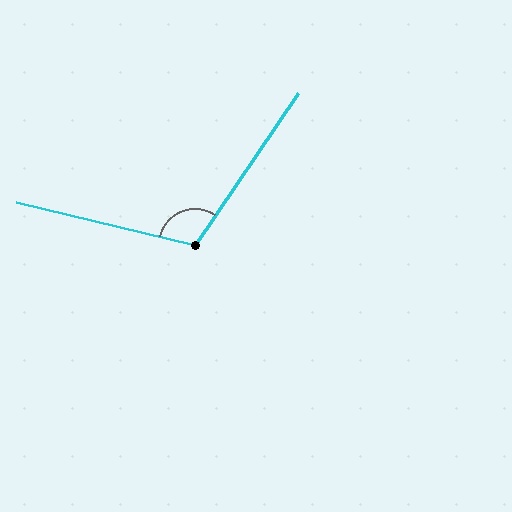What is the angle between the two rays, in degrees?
Approximately 111 degrees.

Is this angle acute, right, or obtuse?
It is obtuse.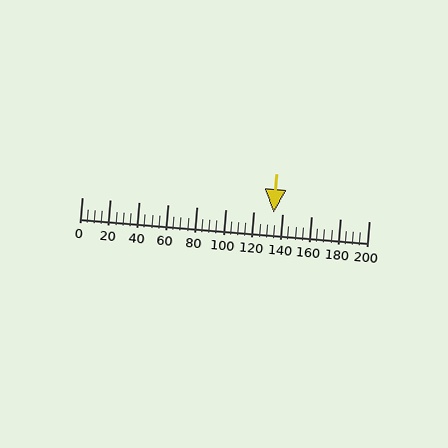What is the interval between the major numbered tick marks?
The major tick marks are spaced 20 units apart.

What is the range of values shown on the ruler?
The ruler shows values from 0 to 200.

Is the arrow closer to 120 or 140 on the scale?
The arrow is closer to 140.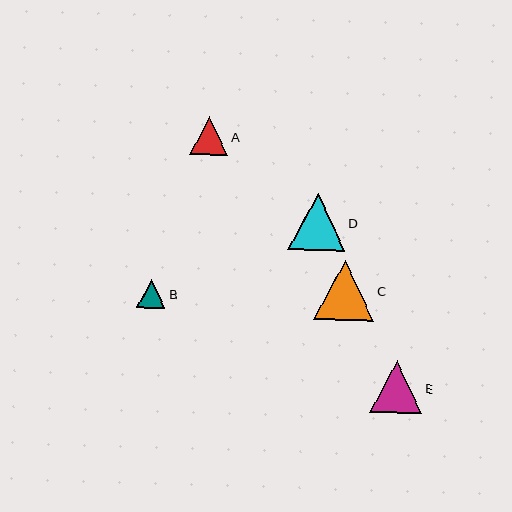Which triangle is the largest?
Triangle C is the largest with a size of approximately 60 pixels.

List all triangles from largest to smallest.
From largest to smallest: C, D, E, A, B.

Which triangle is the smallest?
Triangle B is the smallest with a size of approximately 28 pixels.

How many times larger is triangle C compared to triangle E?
Triangle C is approximately 1.2 times the size of triangle E.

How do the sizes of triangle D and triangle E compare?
Triangle D and triangle E are approximately the same size.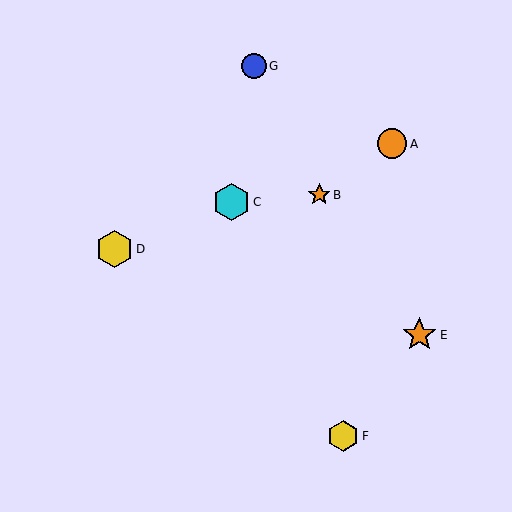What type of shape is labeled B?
Shape B is an orange star.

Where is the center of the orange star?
The center of the orange star is at (319, 195).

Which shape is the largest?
The cyan hexagon (labeled C) is the largest.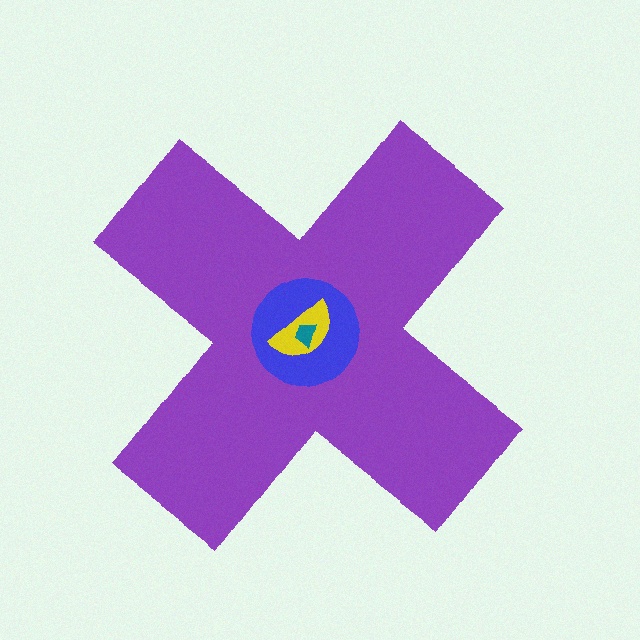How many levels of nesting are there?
4.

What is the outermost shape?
The purple cross.